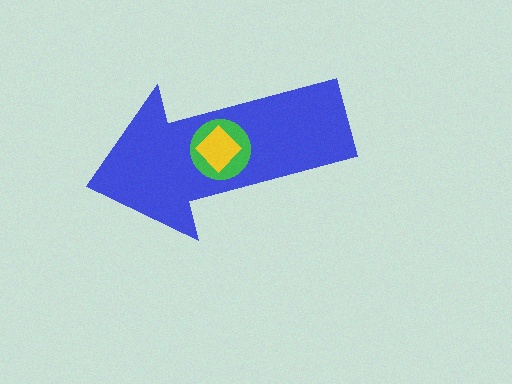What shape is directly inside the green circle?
The yellow diamond.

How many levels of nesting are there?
3.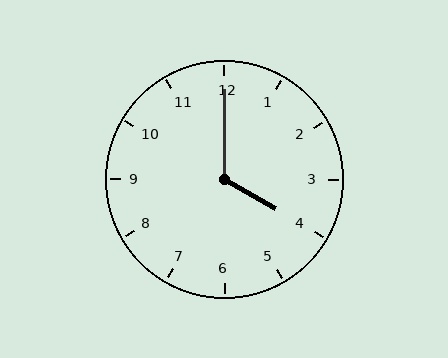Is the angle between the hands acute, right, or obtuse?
It is obtuse.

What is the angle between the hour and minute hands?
Approximately 120 degrees.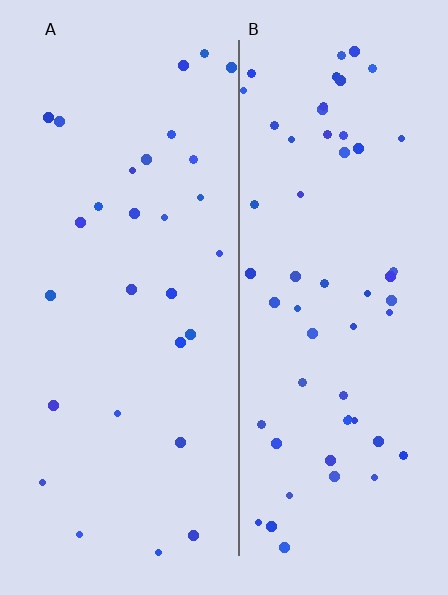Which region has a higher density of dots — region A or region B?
B (the right).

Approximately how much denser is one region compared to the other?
Approximately 2.0× — region B over region A.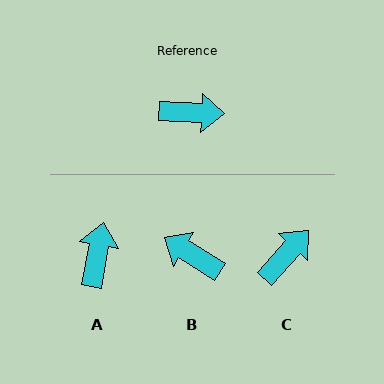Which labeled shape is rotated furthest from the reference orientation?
B, about 151 degrees away.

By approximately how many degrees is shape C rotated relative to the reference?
Approximately 50 degrees counter-clockwise.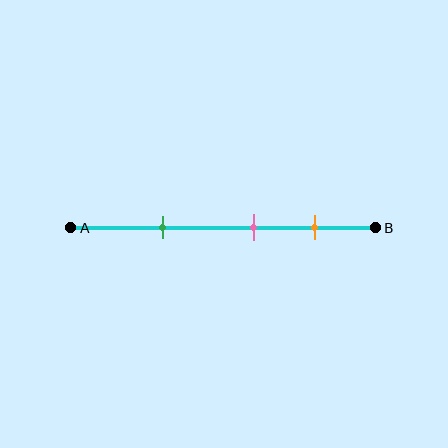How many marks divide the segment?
There are 3 marks dividing the segment.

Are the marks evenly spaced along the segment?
Yes, the marks are approximately evenly spaced.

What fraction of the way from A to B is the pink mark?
The pink mark is approximately 60% (0.6) of the way from A to B.